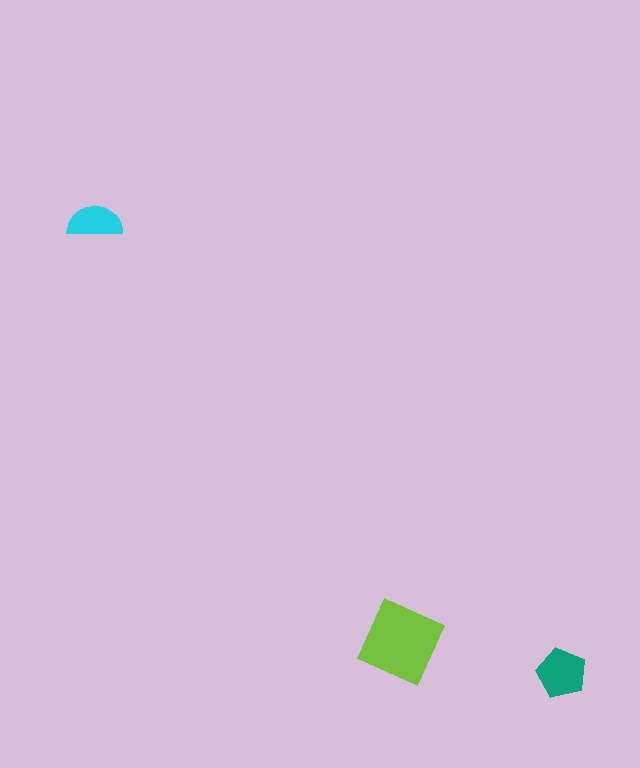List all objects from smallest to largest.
The cyan semicircle, the teal pentagon, the lime diamond.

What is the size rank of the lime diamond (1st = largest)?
1st.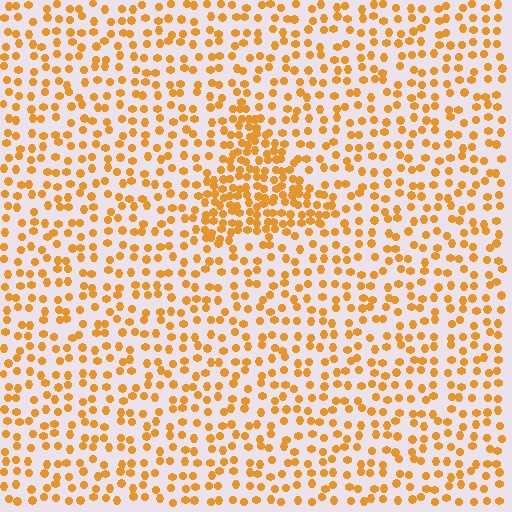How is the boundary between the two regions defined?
The boundary is defined by a change in element density (approximately 2.1x ratio). All elements are the same color, size, and shape.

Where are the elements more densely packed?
The elements are more densely packed inside the triangle boundary.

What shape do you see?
I see a triangle.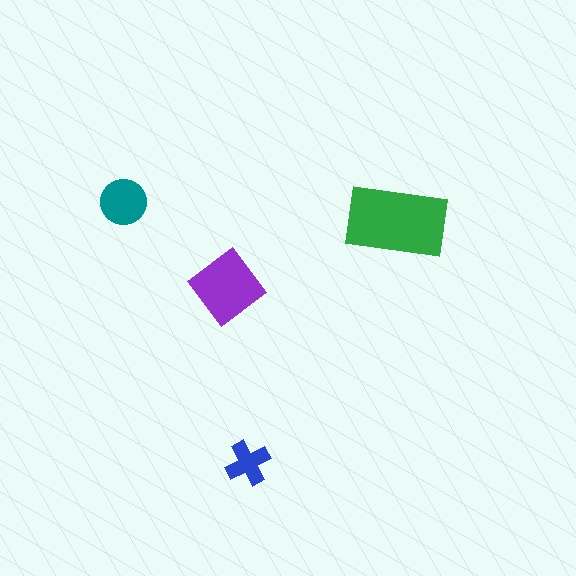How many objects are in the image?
There are 4 objects in the image.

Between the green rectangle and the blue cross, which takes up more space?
The green rectangle.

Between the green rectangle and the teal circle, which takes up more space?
The green rectangle.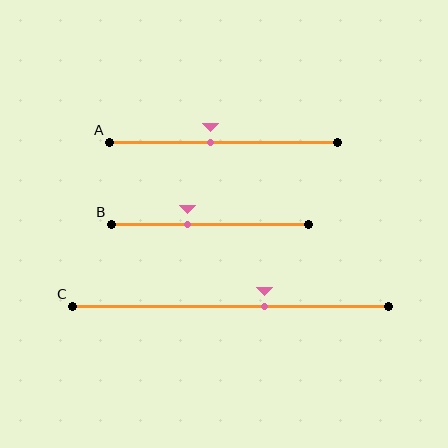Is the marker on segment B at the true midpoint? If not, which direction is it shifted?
No, the marker on segment B is shifted to the left by about 12% of the segment length.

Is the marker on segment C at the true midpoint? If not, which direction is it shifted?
No, the marker on segment C is shifted to the right by about 11% of the segment length.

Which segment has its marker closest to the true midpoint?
Segment A has its marker closest to the true midpoint.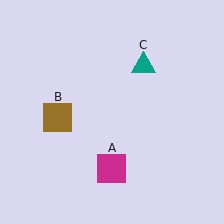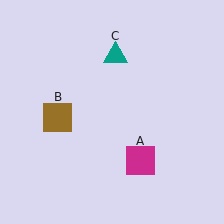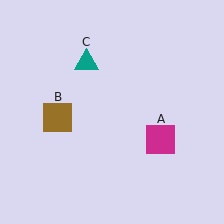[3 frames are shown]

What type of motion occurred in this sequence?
The magenta square (object A), teal triangle (object C) rotated counterclockwise around the center of the scene.